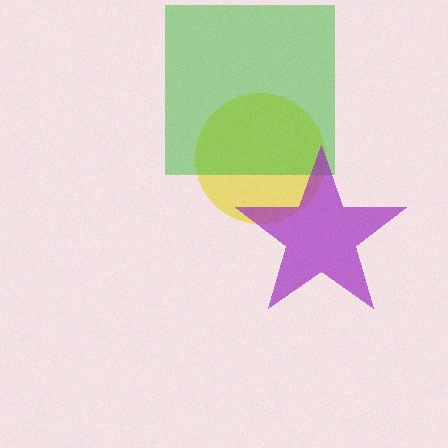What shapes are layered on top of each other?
The layered shapes are: a yellow circle, a green square, a purple star.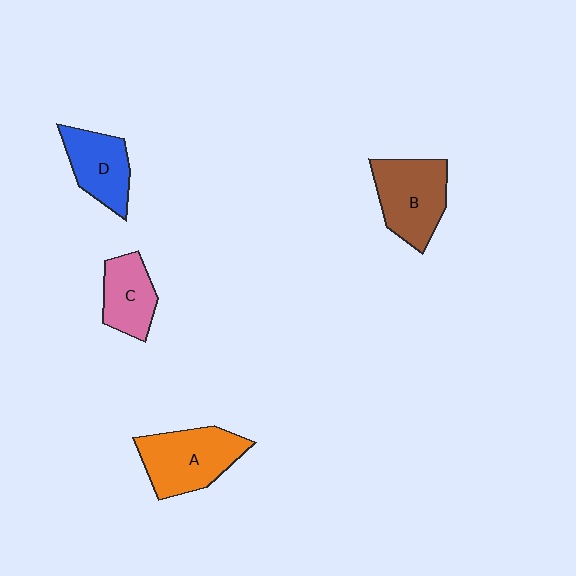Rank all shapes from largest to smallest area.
From largest to smallest: A (orange), B (brown), D (blue), C (pink).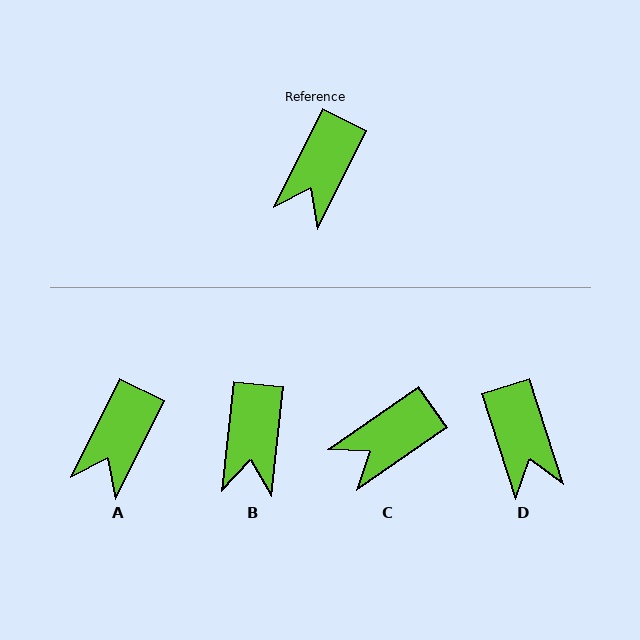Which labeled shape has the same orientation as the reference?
A.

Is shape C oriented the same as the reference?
No, it is off by about 29 degrees.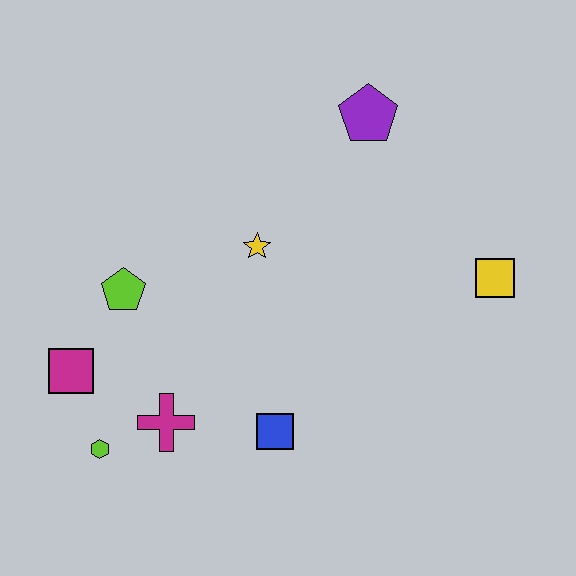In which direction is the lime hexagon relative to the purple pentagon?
The lime hexagon is below the purple pentagon.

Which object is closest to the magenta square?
The lime hexagon is closest to the magenta square.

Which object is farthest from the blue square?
The purple pentagon is farthest from the blue square.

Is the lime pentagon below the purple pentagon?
Yes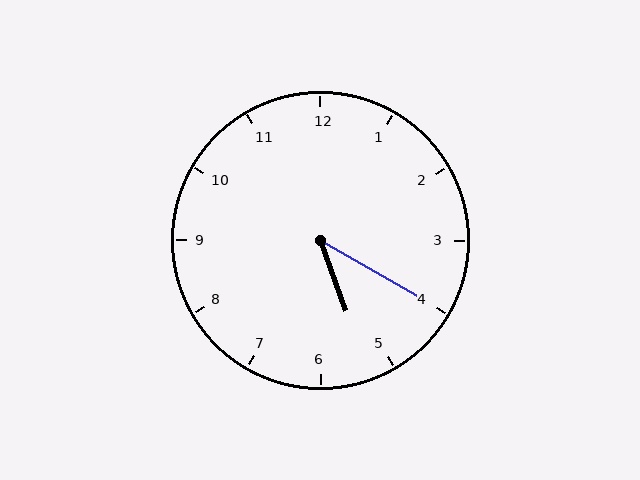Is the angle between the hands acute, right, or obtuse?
It is acute.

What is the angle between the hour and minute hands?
Approximately 40 degrees.